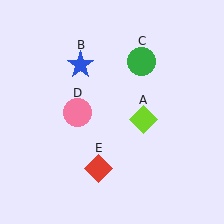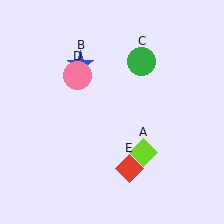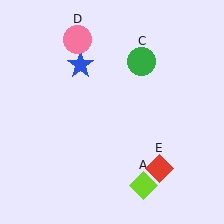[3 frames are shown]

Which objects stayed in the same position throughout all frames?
Blue star (object B) and green circle (object C) remained stationary.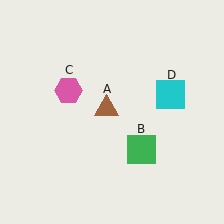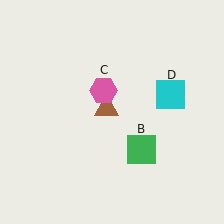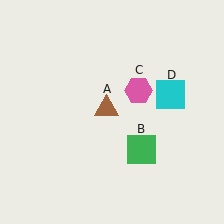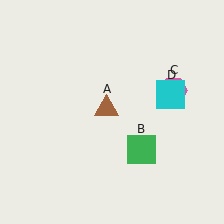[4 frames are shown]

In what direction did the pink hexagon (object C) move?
The pink hexagon (object C) moved right.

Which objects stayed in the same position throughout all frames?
Brown triangle (object A) and green square (object B) and cyan square (object D) remained stationary.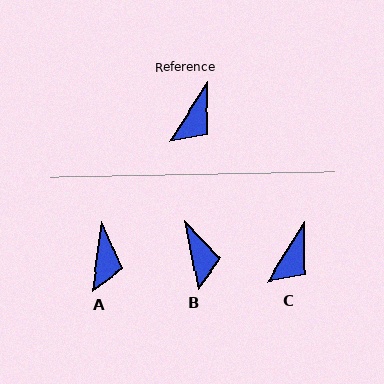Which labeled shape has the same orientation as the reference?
C.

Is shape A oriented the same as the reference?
No, it is off by about 25 degrees.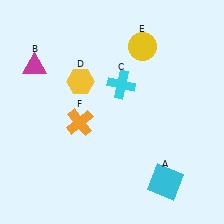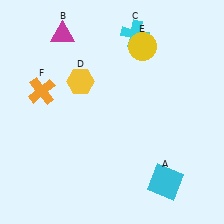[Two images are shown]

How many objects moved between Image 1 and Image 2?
3 objects moved between the two images.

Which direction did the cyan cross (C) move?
The cyan cross (C) moved up.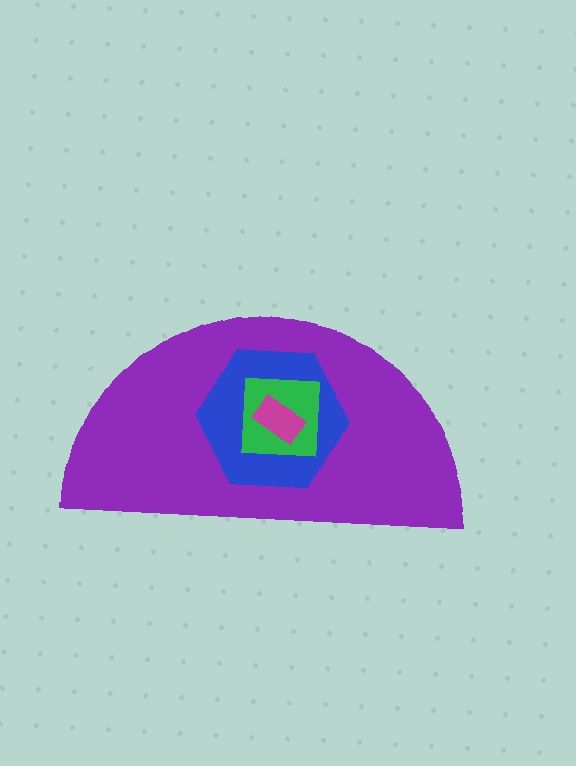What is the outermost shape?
The purple semicircle.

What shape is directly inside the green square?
The magenta rectangle.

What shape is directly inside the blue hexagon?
The green square.